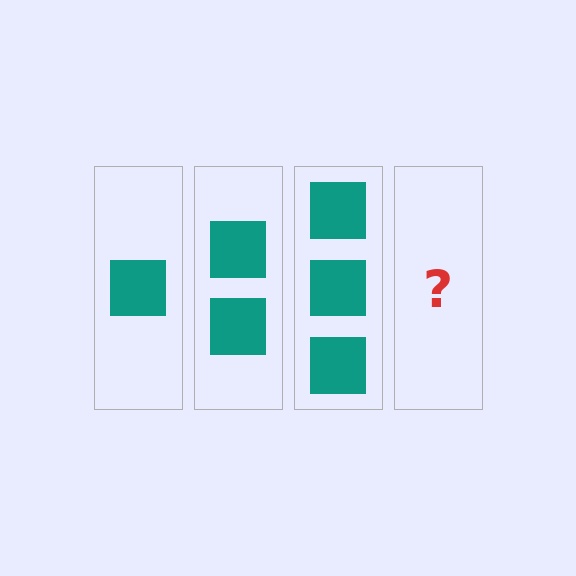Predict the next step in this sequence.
The next step is 4 squares.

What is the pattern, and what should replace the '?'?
The pattern is that each step adds one more square. The '?' should be 4 squares.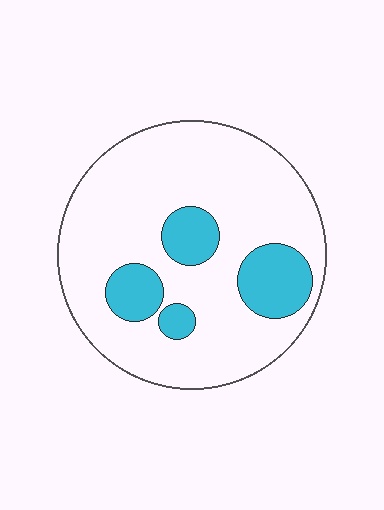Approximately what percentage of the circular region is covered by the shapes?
Approximately 20%.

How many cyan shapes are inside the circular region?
4.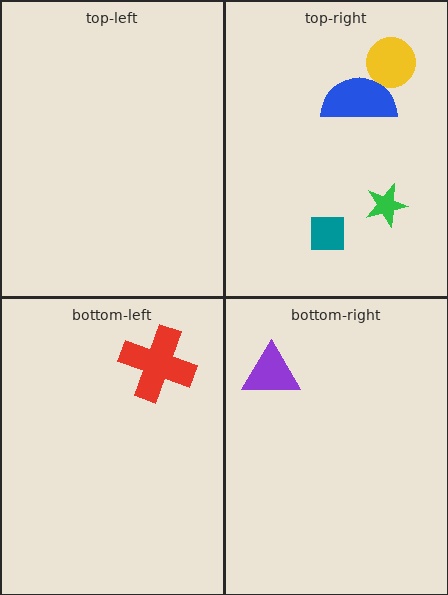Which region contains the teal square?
The top-right region.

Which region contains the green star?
The top-right region.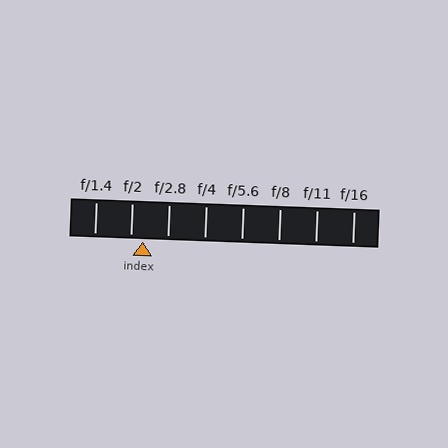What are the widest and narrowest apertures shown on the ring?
The widest aperture shown is f/1.4 and the narrowest is f/16.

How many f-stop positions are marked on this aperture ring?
There are 8 f-stop positions marked.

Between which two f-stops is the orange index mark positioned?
The index mark is between f/2 and f/2.8.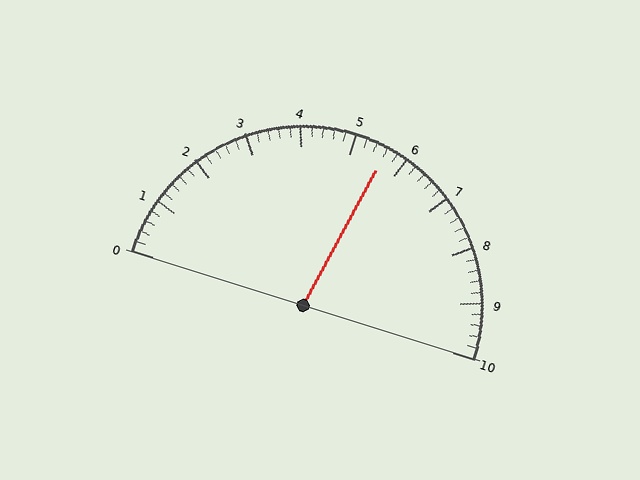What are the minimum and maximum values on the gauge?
The gauge ranges from 0 to 10.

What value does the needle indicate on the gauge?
The needle indicates approximately 5.6.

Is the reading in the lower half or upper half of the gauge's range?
The reading is in the upper half of the range (0 to 10).